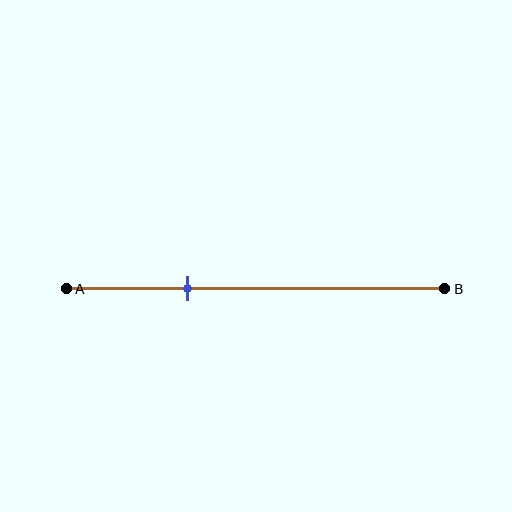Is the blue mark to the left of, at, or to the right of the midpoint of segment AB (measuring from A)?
The blue mark is to the left of the midpoint of segment AB.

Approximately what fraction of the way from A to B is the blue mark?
The blue mark is approximately 30% of the way from A to B.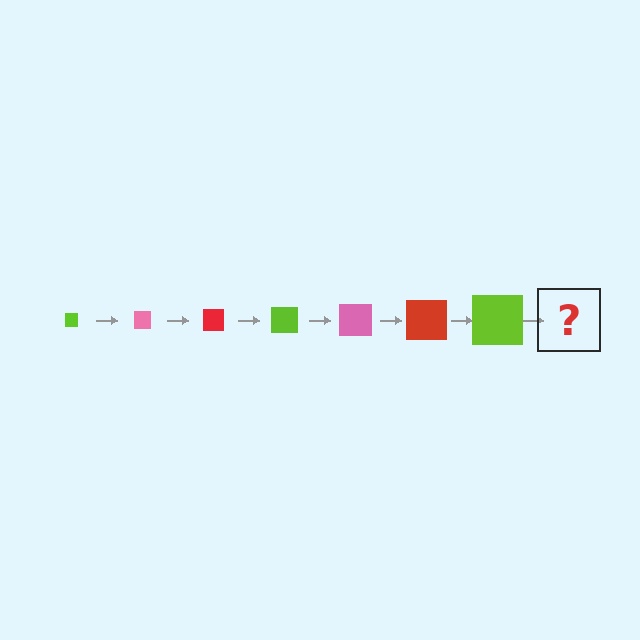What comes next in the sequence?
The next element should be a pink square, larger than the previous one.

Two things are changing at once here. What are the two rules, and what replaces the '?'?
The two rules are that the square grows larger each step and the color cycles through lime, pink, and red. The '?' should be a pink square, larger than the previous one.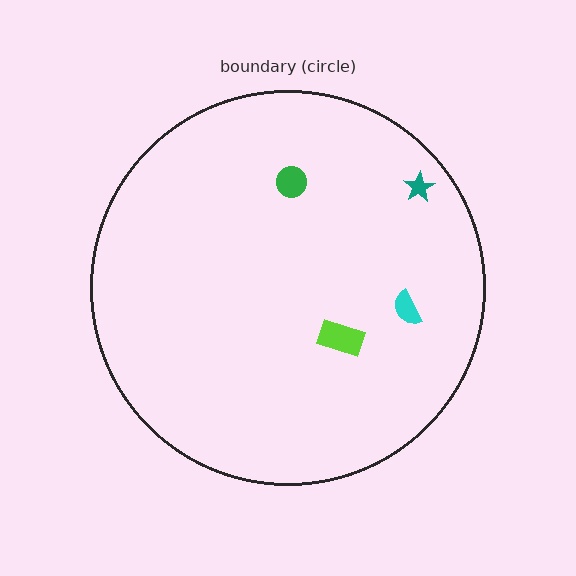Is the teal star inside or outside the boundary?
Inside.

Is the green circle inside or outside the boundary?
Inside.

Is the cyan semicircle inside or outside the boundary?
Inside.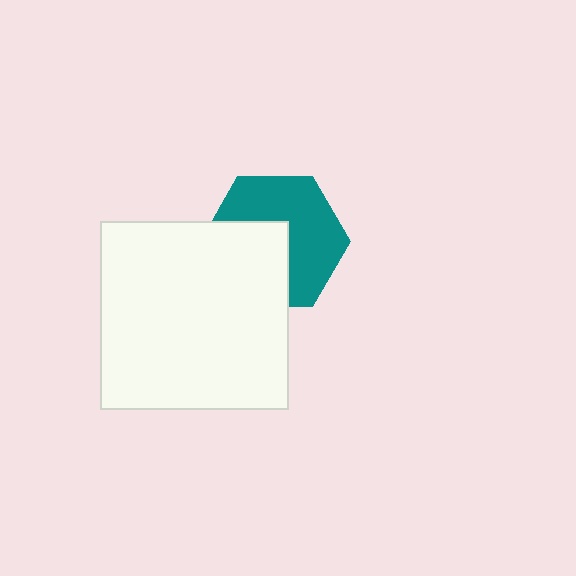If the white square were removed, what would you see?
You would see the complete teal hexagon.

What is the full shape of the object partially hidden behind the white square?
The partially hidden object is a teal hexagon.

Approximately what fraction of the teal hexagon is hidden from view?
Roughly 43% of the teal hexagon is hidden behind the white square.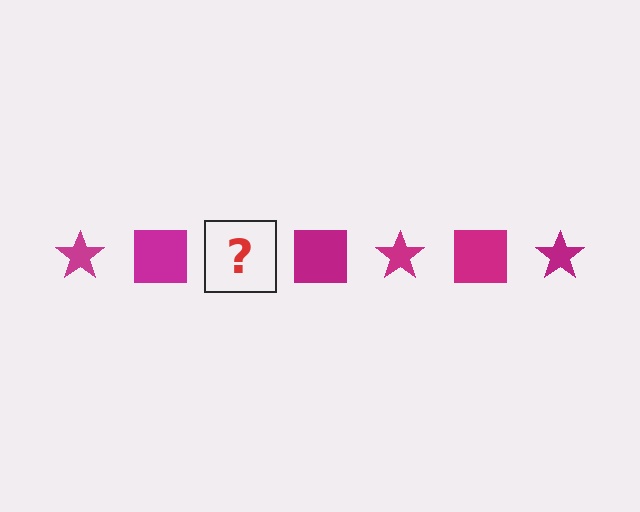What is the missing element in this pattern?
The missing element is a magenta star.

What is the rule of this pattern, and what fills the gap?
The rule is that the pattern cycles through star, square shapes in magenta. The gap should be filled with a magenta star.